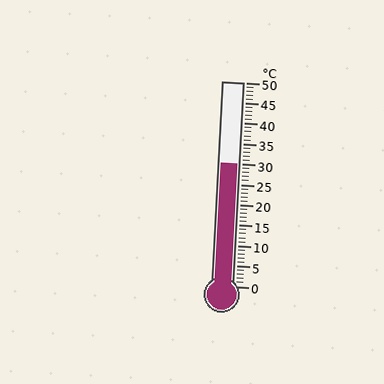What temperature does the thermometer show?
The thermometer shows approximately 30°C.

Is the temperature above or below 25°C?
The temperature is above 25°C.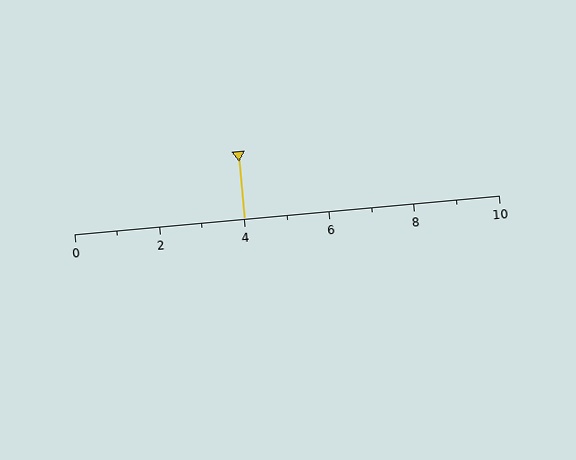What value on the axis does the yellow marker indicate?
The marker indicates approximately 4.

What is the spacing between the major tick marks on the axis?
The major ticks are spaced 2 apart.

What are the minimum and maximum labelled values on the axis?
The axis runs from 0 to 10.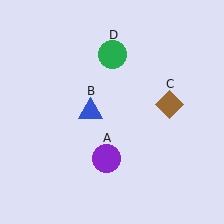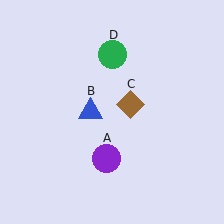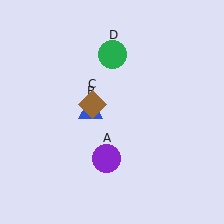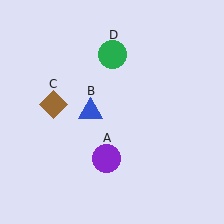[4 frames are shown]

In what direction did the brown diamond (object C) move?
The brown diamond (object C) moved left.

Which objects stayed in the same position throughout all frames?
Purple circle (object A) and blue triangle (object B) and green circle (object D) remained stationary.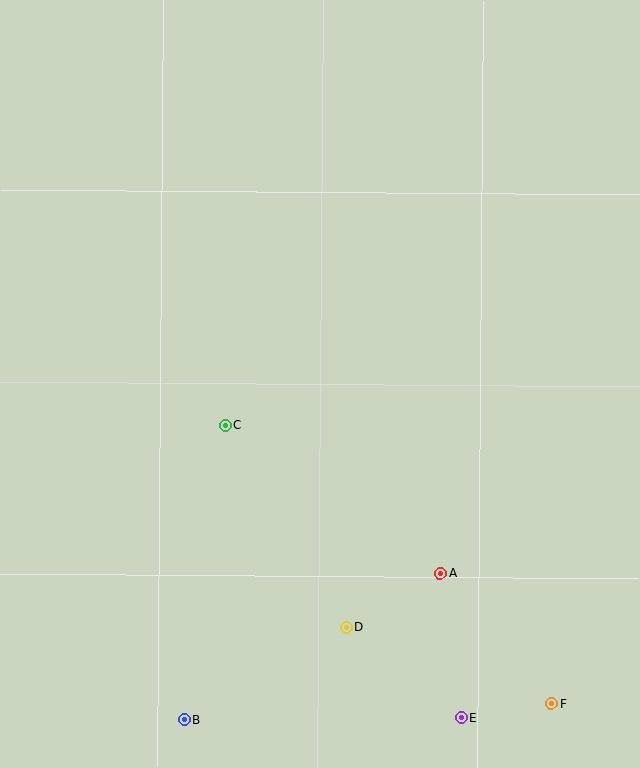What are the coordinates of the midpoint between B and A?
The midpoint between B and A is at (312, 647).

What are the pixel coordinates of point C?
Point C is at (225, 426).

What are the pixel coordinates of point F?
Point F is at (552, 704).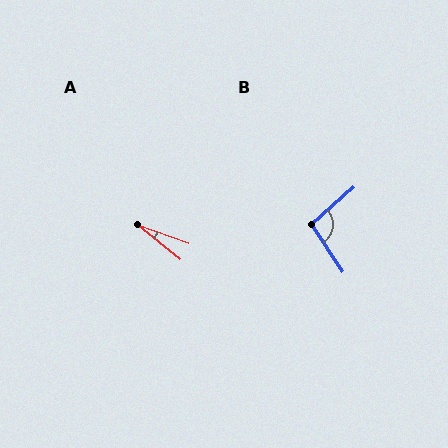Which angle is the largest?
B, at approximately 97 degrees.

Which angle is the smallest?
A, at approximately 19 degrees.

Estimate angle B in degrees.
Approximately 97 degrees.